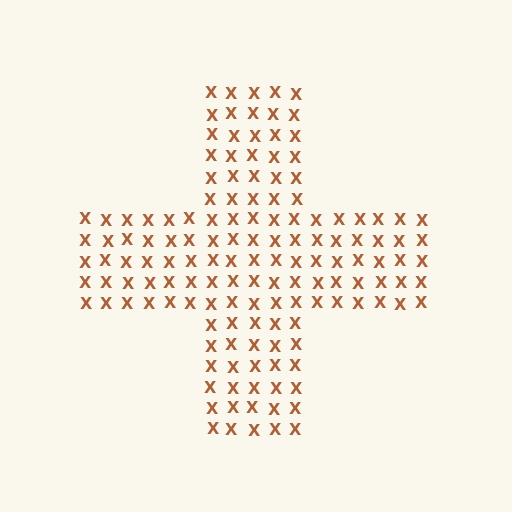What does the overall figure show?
The overall figure shows a cross.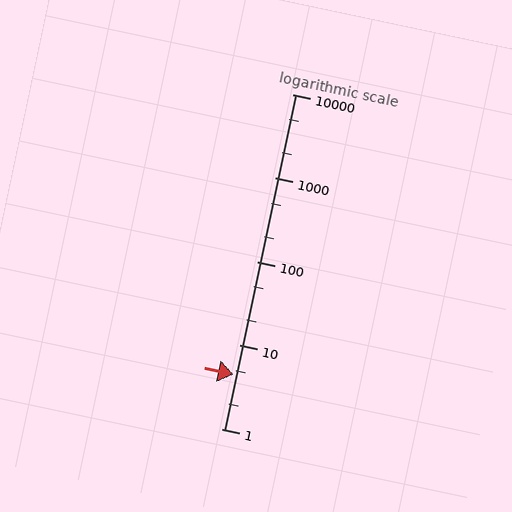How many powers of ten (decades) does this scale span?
The scale spans 4 decades, from 1 to 10000.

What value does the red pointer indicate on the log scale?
The pointer indicates approximately 4.4.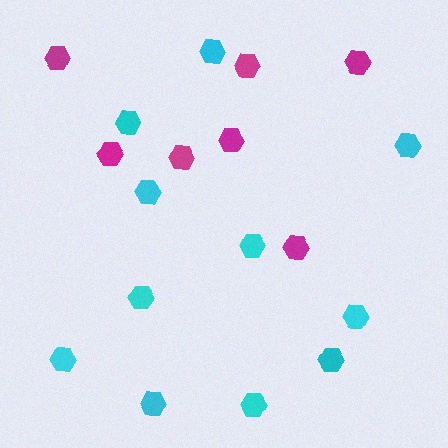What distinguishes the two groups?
There are 2 groups: one group of cyan hexagons (11) and one group of magenta hexagons (7).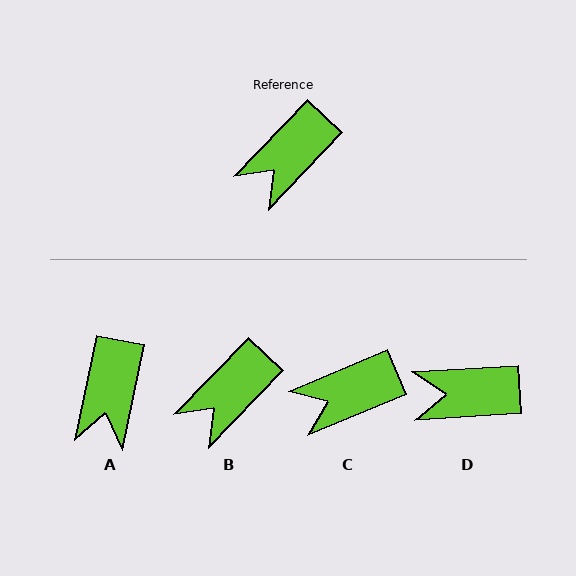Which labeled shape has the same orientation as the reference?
B.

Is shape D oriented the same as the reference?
No, it is off by about 43 degrees.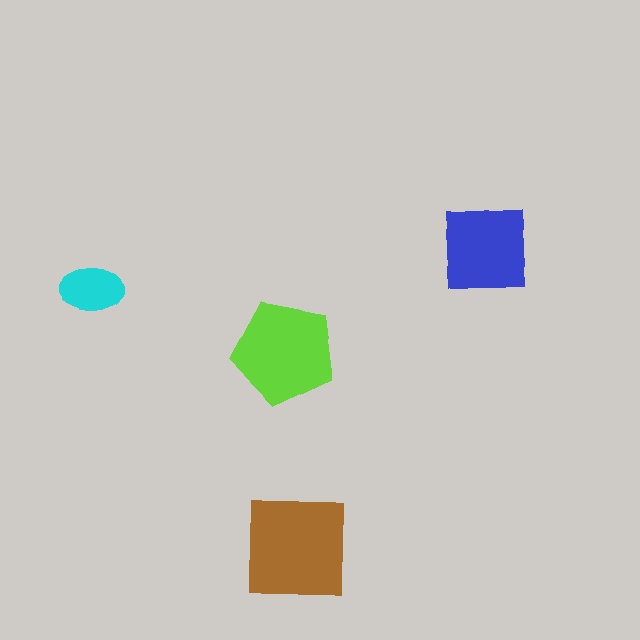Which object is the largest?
The brown square.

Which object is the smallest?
The cyan ellipse.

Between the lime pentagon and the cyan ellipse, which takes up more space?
The lime pentagon.